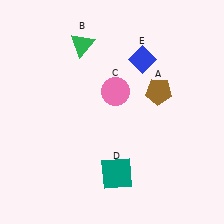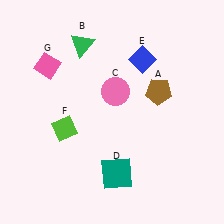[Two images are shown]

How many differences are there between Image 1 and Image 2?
There are 2 differences between the two images.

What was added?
A lime diamond (F), a pink diamond (G) were added in Image 2.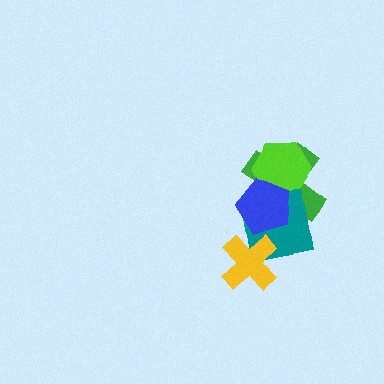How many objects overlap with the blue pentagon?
3 objects overlap with the blue pentagon.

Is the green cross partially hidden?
Yes, it is partially covered by another shape.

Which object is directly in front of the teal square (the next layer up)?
The yellow cross is directly in front of the teal square.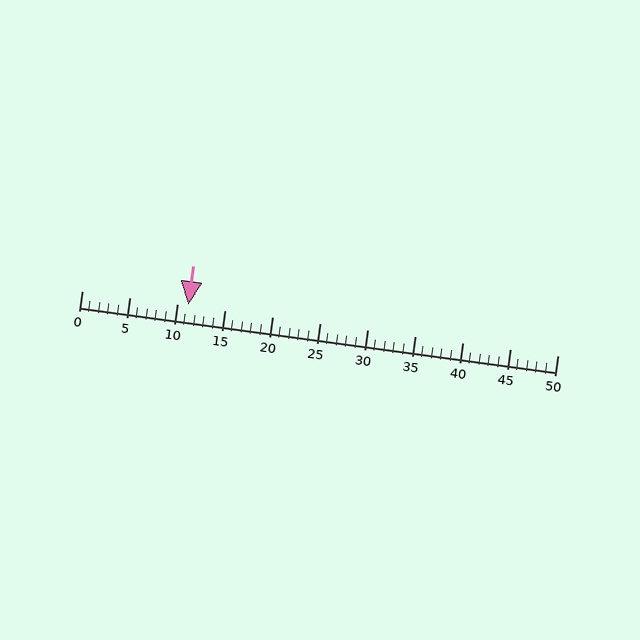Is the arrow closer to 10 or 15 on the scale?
The arrow is closer to 10.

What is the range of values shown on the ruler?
The ruler shows values from 0 to 50.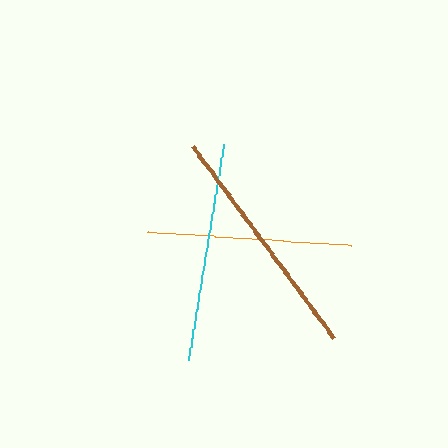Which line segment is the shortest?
The orange line is the shortest at approximately 204 pixels.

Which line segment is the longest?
The brown line is the longest at approximately 238 pixels.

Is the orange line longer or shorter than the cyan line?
The cyan line is longer than the orange line.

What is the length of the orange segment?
The orange segment is approximately 204 pixels long.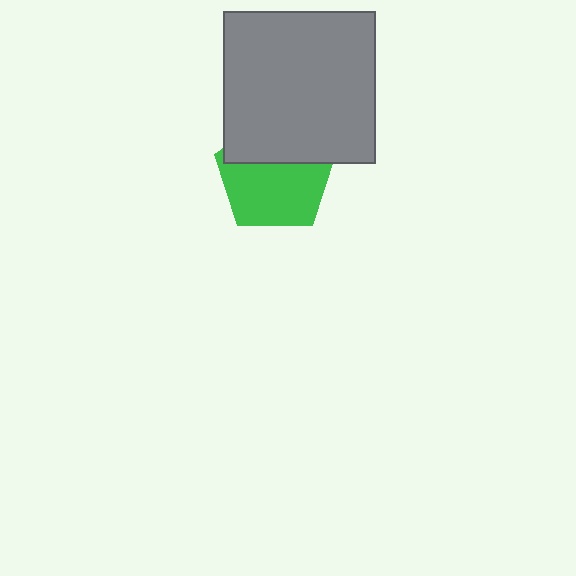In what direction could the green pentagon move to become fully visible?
The green pentagon could move down. That would shift it out from behind the gray square entirely.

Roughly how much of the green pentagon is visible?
About half of it is visible (roughly 62%).